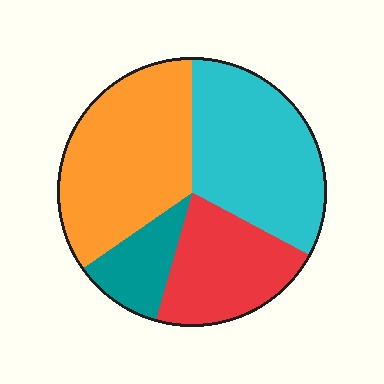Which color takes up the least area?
Teal, at roughly 10%.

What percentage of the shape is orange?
Orange takes up between a third and a half of the shape.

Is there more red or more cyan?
Cyan.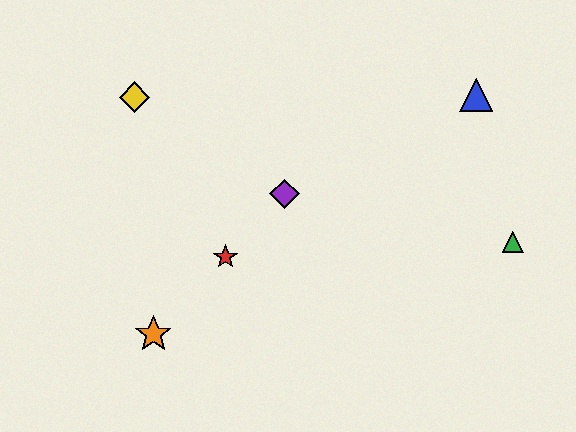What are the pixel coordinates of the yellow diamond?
The yellow diamond is at (134, 97).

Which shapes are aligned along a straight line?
The red star, the purple diamond, the orange star are aligned along a straight line.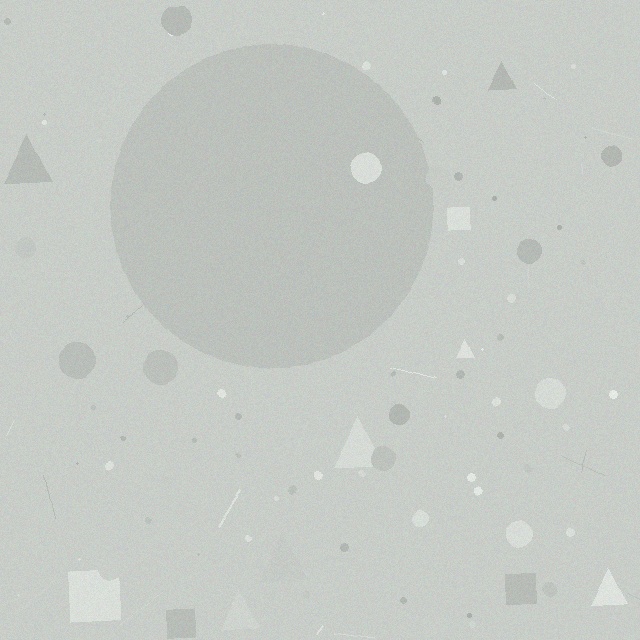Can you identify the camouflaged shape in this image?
The camouflaged shape is a circle.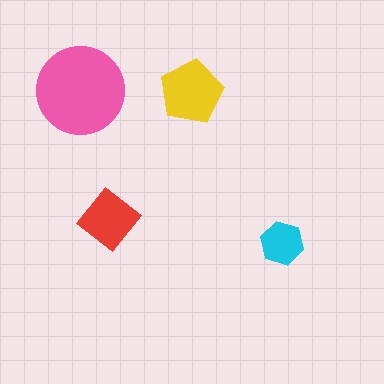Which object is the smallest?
The cyan hexagon.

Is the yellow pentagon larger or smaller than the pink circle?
Smaller.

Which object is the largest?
The pink circle.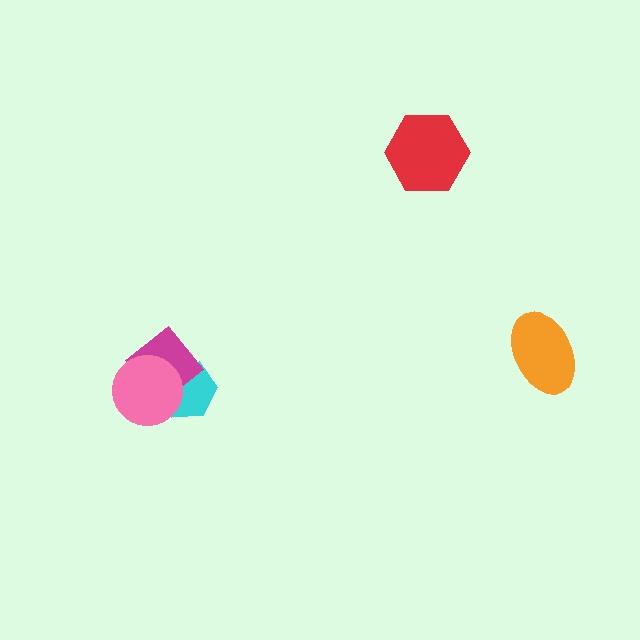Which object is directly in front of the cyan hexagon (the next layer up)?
The magenta diamond is directly in front of the cyan hexagon.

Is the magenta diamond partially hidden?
Yes, it is partially covered by another shape.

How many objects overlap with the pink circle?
2 objects overlap with the pink circle.